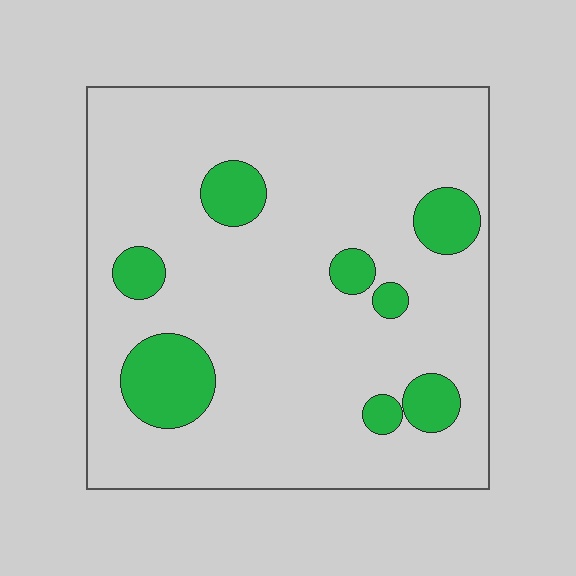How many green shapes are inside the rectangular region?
8.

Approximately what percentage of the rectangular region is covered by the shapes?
Approximately 15%.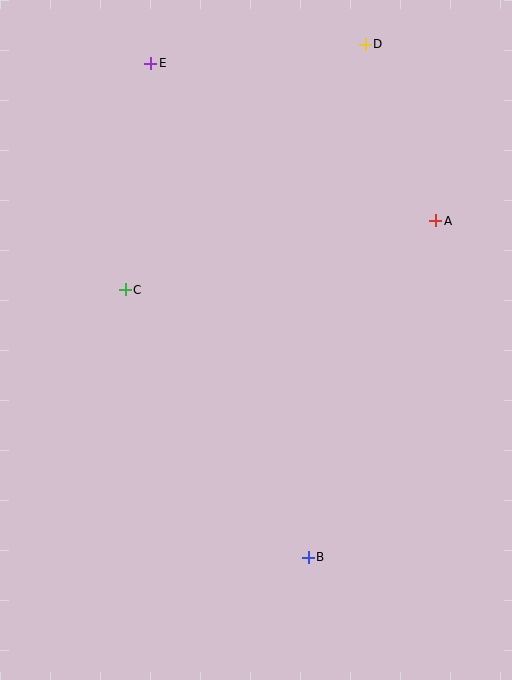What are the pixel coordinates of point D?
Point D is at (365, 44).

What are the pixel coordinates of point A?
Point A is at (436, 221).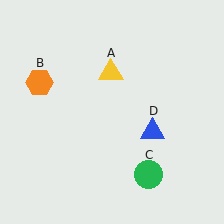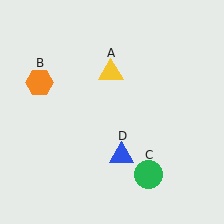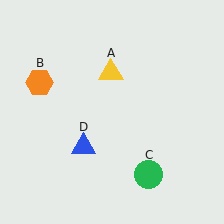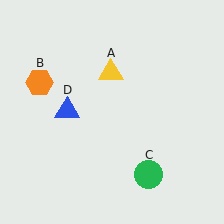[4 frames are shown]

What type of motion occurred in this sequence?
The blue triangle (object D) rotated clockwise around the center of the scene.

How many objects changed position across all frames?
1 object changed position: blue triangle (object D).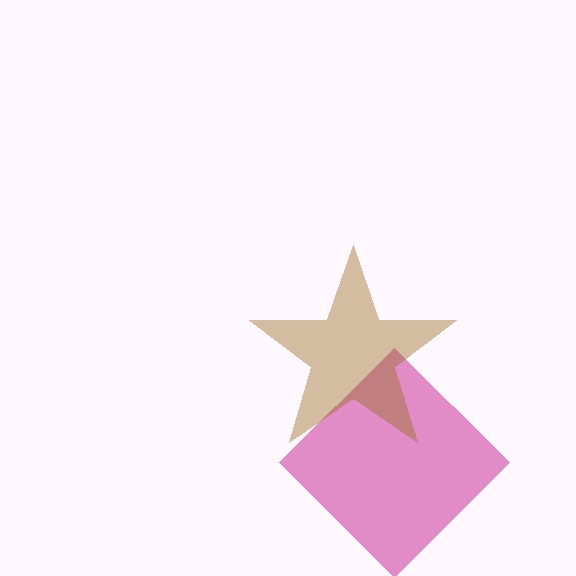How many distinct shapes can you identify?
There are 2 distinct shapes: a magenta diamond, a brown star.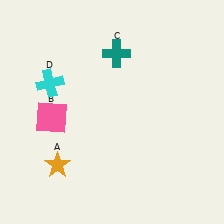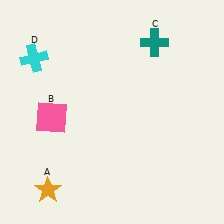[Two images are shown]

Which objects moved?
The objects that moved are: the orange star (A), the teal cross (C), the cyan cross (D).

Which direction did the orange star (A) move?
The orange star (A) moved down.